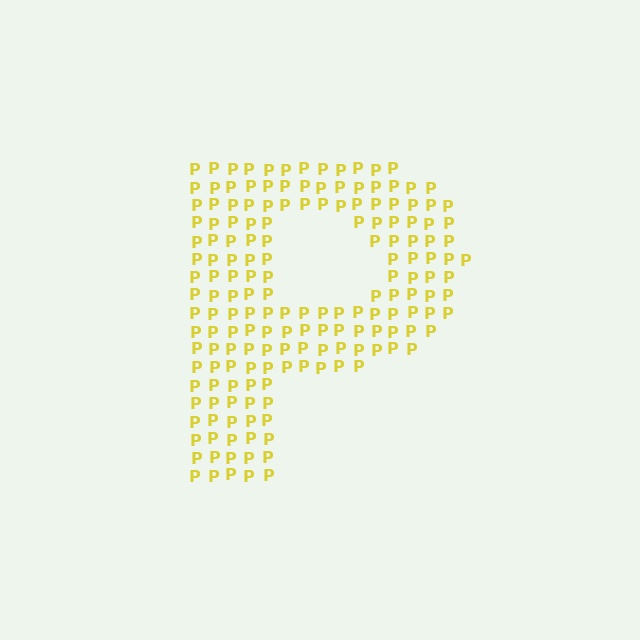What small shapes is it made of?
It is made of small letter P's.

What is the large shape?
The large shape is the letter P.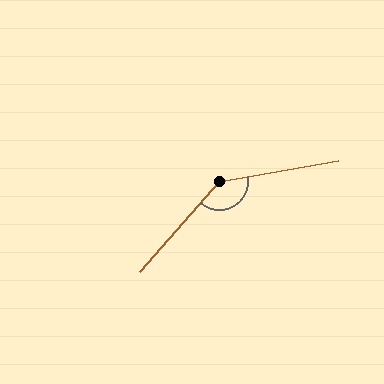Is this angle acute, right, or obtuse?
It is obtuse.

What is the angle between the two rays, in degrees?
Approximately 141 degrees.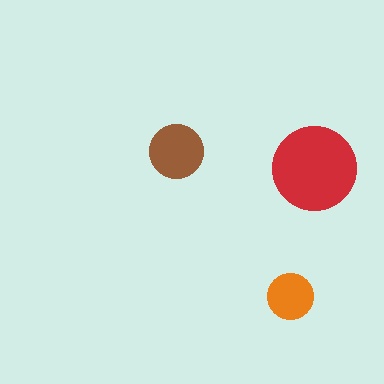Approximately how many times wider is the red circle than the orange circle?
About 2 times wider.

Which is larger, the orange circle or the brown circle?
The brown one.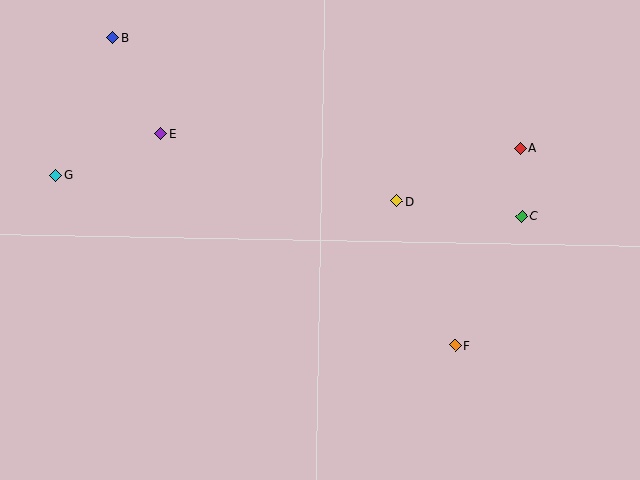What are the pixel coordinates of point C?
Point C is at (522, 216).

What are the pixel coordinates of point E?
Point E is at (161, 134).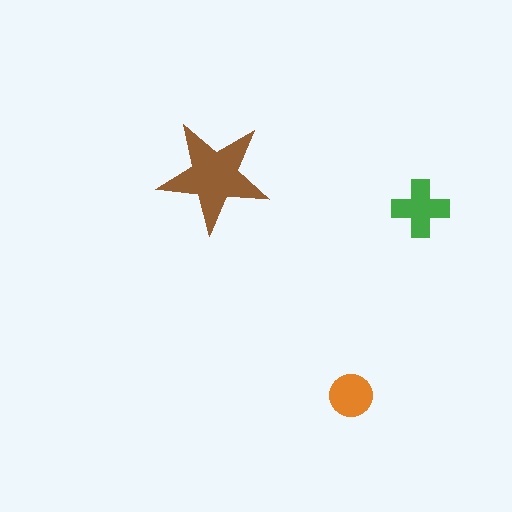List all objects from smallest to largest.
The orange circle, the green cross, the brown star.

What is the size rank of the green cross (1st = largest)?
2nd.